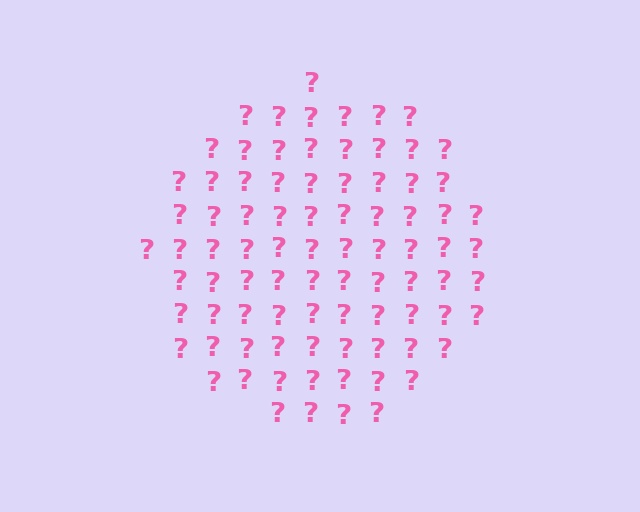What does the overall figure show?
The overall figure shows a circle.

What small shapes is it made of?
It is made of small question marks.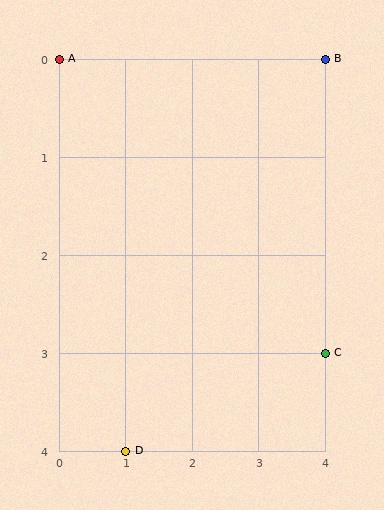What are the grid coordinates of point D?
Point D is at grid coordinates (1, 4).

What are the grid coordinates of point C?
Point C is at grid coordinates (4, 3).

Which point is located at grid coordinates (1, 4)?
Point D is at (1, 4).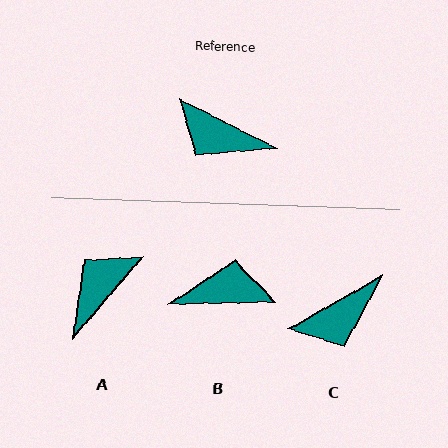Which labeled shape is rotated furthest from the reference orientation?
B, about 152 degrees away.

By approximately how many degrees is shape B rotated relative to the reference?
Approximately 152 degrees clockwise.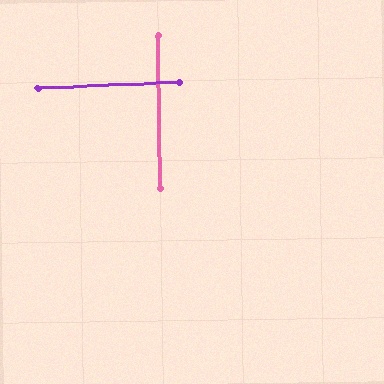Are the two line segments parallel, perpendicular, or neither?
Perpendicular — they meet at approximately 88°.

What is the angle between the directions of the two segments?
Approximately 88 degrees.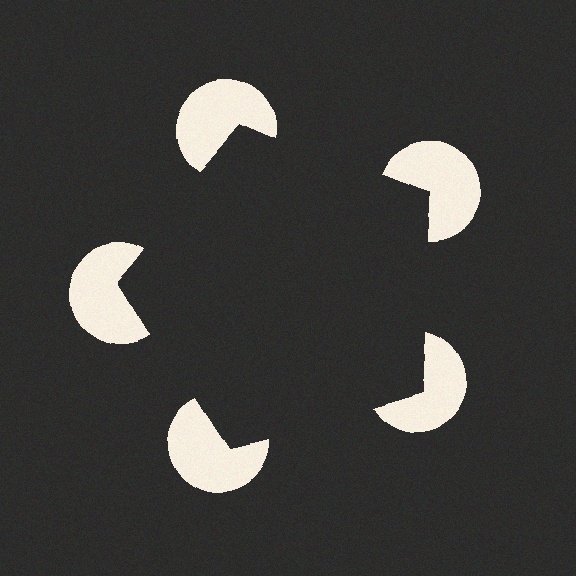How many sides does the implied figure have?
5 sides.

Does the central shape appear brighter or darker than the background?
It typically appears slightly darker than the background, even though no actual brightness change is drawn.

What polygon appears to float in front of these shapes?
An illusory pentagon — its edges are inferred from the aligned wedge cuts in the pac-man discs, not physically drawn.